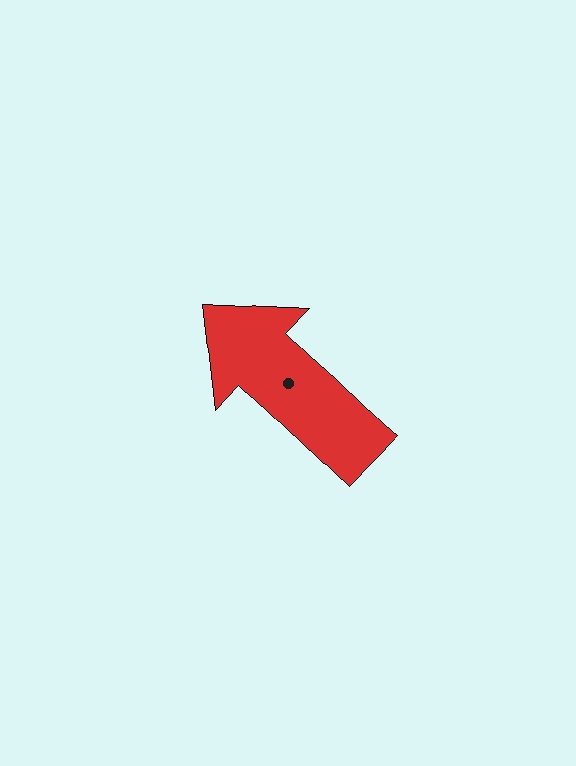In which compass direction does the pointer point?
Northwest.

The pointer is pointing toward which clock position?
Roughly 10 o'clock.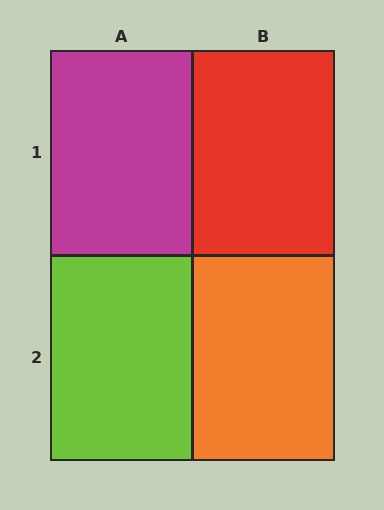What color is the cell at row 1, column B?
Red.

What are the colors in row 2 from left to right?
Lime, orange.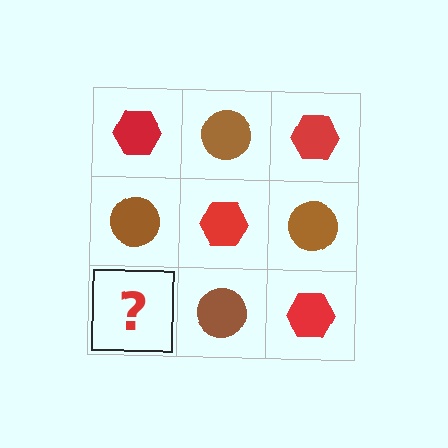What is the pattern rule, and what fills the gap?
The rule is that it alternates red hexagon and brown circle in a checkerboard pattern. The gap should be filled with a red hexagon.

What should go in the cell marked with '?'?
The missing cell should contain a red hexagon.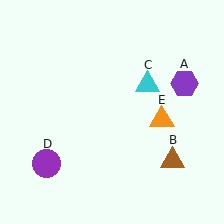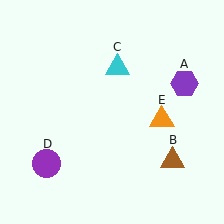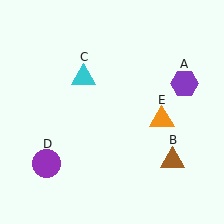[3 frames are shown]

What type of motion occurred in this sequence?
The cyan triangle (object C) rotated counterclockwise around the center of the scene.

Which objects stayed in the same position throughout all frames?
Purple hexagon (object A) and brown triangle (object B) and purple circle (object D) and orange triangle (object E) remained stationary.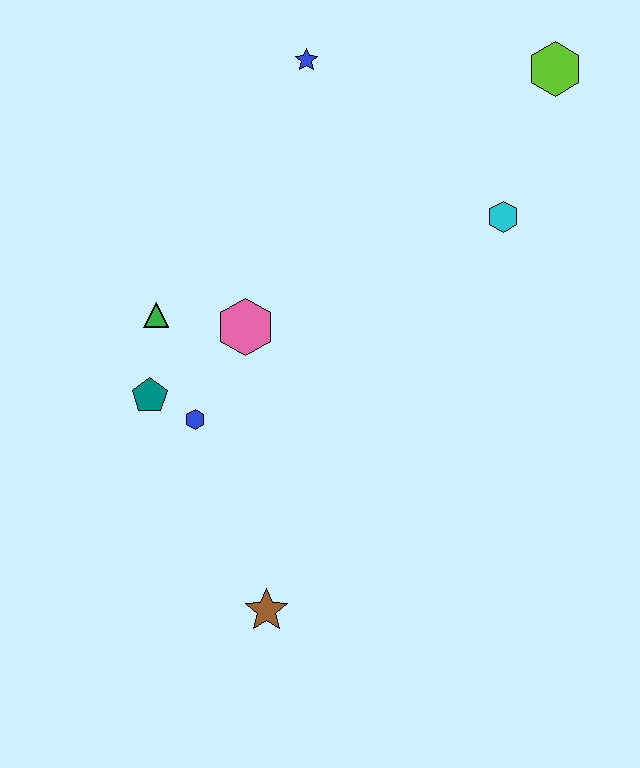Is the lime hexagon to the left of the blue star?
No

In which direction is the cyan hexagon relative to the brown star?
The cyan hexagon is above the brown star.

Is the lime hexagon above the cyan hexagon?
Yes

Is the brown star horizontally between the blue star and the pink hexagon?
Yes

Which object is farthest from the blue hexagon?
The lime hexagon is farthest from the blue hexagon.